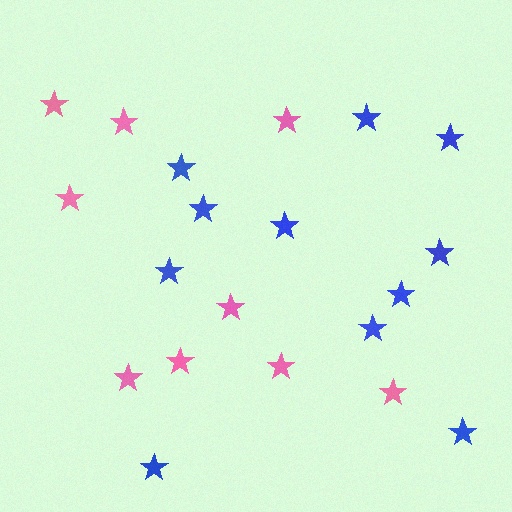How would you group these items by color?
There are 2 groups: one group of blue stars (11) and one group of pink stars (9).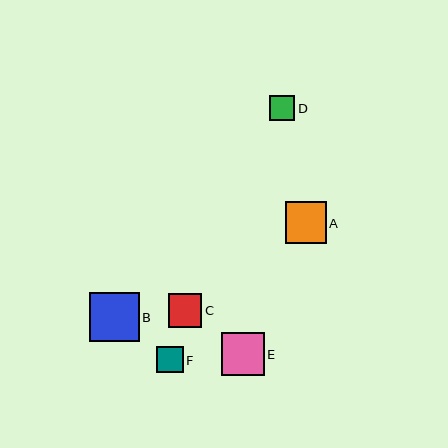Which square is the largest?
Square B is the largest with a size of approximately 49 pixels.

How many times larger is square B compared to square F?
Square B is approximately 1.9 times the size of square F.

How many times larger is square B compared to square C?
Square B is approximately 1.5 times the size of square C.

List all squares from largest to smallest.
From largest to smallest: B, E, A, C, F, D.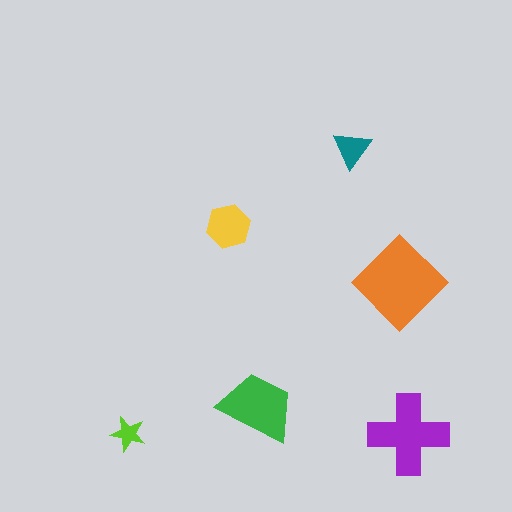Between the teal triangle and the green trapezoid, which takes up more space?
The green trapezoid.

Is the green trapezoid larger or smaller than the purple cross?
Smaller.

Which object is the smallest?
The lime star.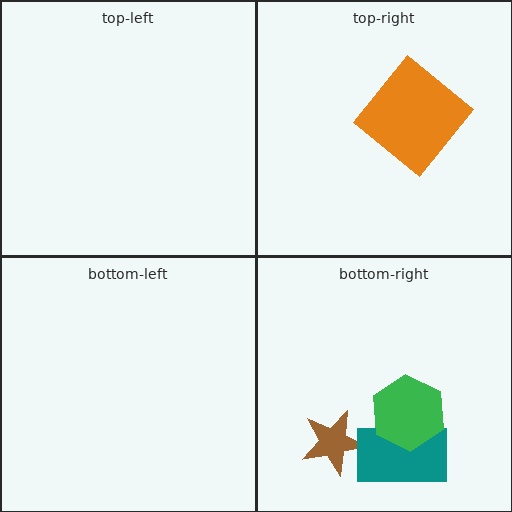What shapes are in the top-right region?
The orange diamond.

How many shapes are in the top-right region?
1.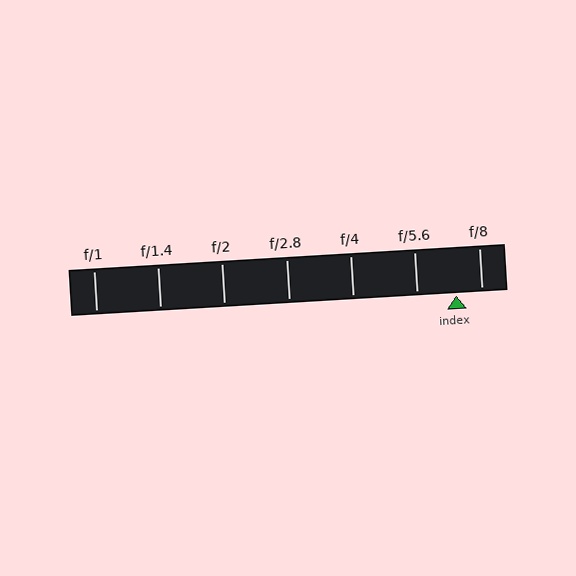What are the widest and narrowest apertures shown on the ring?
The widest aperture shown is f/1 and the narrowest is f/8.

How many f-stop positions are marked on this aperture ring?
There are 7 f-stop positions marked.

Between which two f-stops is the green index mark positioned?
The index mark is between f/5.6 and f/8.